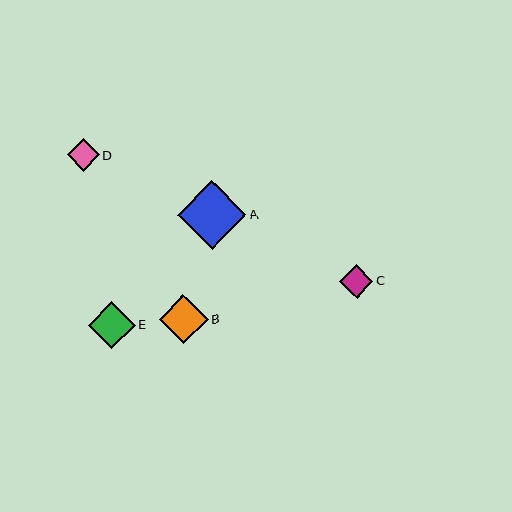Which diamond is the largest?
Diamond A is the largest with a size of approximately 69 pixels.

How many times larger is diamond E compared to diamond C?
Diamond E is approximately 1.4 times the size of diamond C.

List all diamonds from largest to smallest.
From largest to smallest: A, B, E, C, D.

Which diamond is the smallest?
Diamond D is the smallest with a size of approximately 32 pixels.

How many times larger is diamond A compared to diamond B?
Diamond A is approximately 1.4 times the size of diamond B.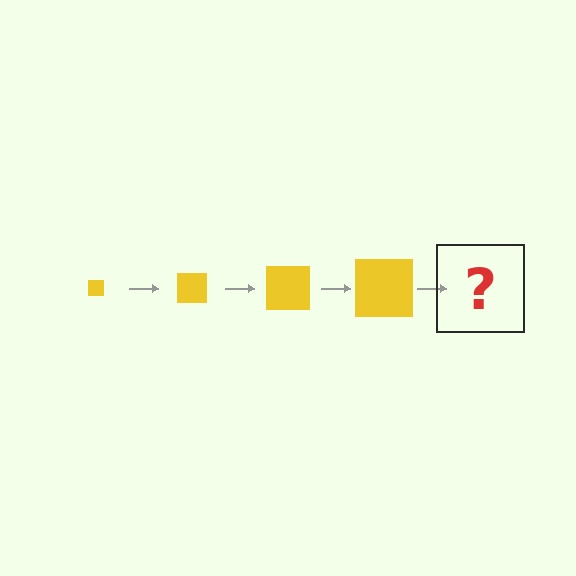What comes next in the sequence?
The next element should be a yellow square, larger than the previous one.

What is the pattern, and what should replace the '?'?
The pattern is that the square gets progressively larger each step. The '?' should be a yellow square, larger than the previous one.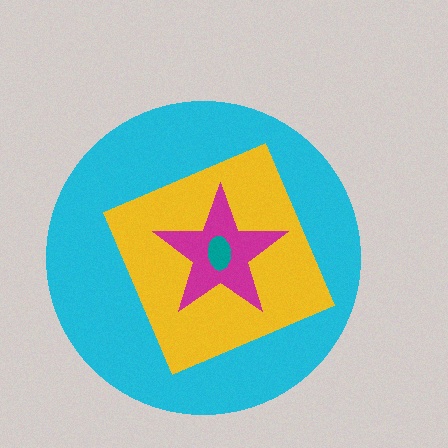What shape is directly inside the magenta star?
The teal ellipse.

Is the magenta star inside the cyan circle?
Yes.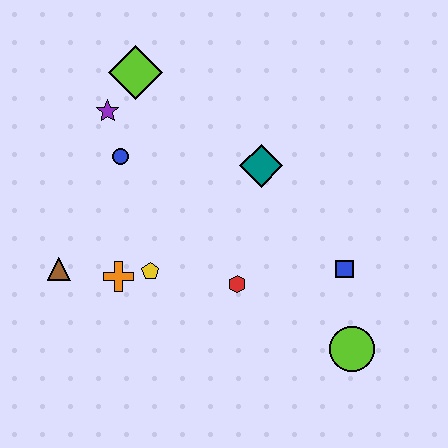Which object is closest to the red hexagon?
The yellow pentagon is closest to the red hexagon.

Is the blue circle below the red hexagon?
No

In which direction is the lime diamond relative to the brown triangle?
The lime diamond is above the brown triangle.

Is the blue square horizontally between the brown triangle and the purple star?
No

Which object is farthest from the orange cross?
The lime circle is farthest from the orange cross.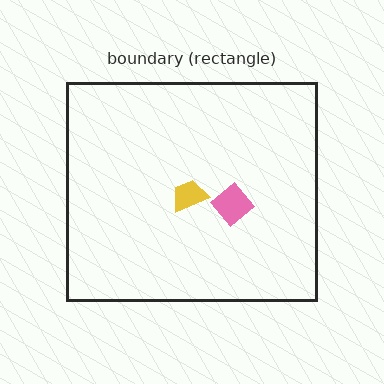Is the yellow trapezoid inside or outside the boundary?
Inside.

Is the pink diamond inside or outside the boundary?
Inside.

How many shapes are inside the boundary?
2 inside, 0 outside.